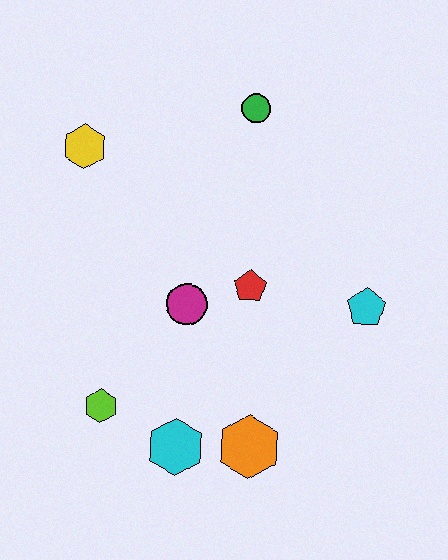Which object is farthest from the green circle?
The cyan hexagon is farthest from the green circle.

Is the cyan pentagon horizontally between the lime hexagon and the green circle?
No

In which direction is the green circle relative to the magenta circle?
The green circle is above the magenta circle.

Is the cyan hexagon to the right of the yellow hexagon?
Yes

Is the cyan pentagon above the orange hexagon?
Yes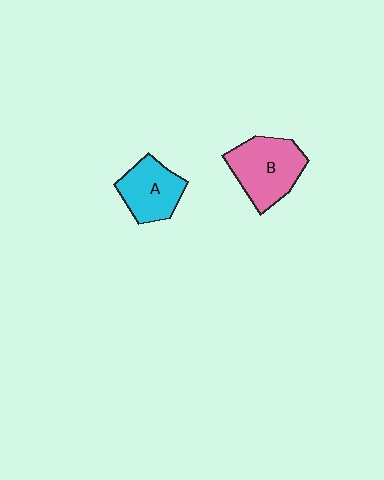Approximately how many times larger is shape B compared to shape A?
Approximately 1.3 times.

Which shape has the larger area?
Shape B (pink).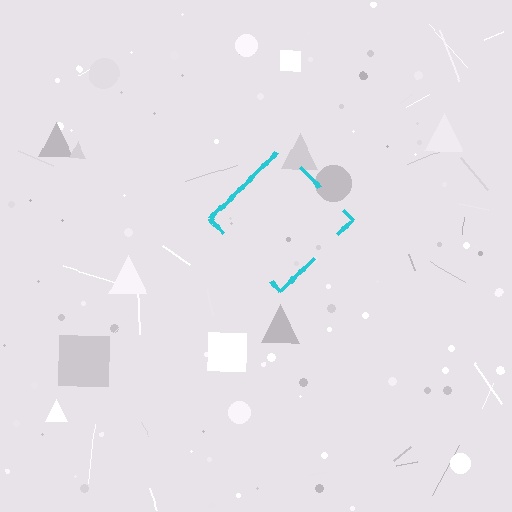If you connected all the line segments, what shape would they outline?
They would outline a diamond.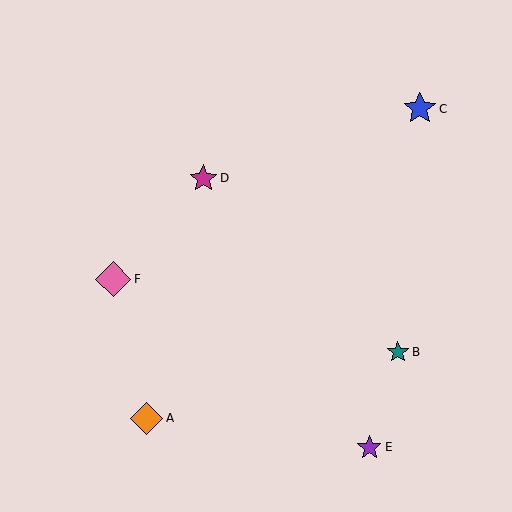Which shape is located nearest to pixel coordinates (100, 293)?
The pink diamond (labeled F) at (113, 279) is nearest to that location.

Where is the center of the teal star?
The center of the teal star is at (398, 352).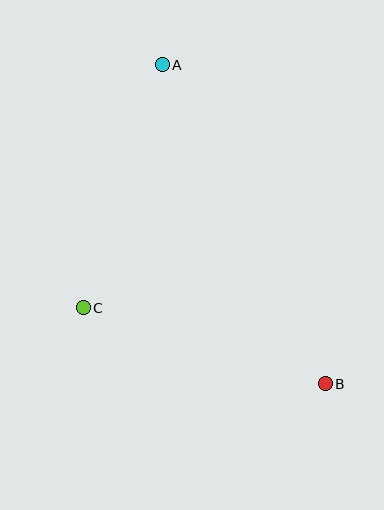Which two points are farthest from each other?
Points A and B are farthest from each other.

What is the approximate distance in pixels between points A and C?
The distance between A and C is approximately 256 pixels.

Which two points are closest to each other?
Points B and C are closest to each other.